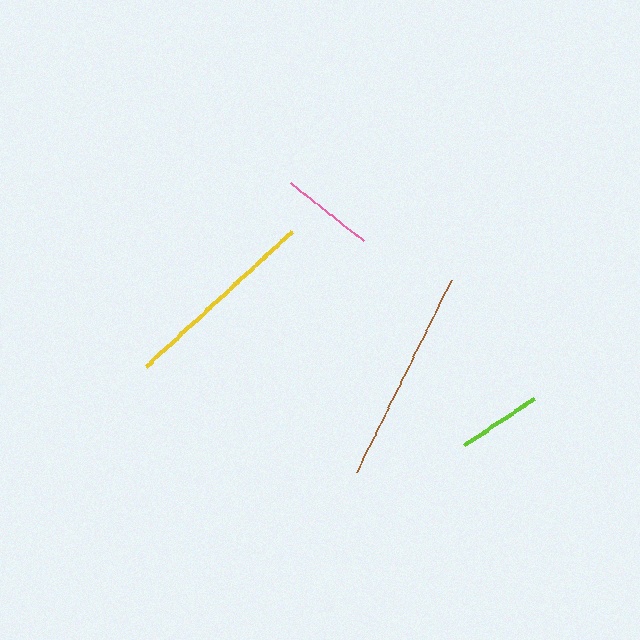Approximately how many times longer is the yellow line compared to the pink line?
The yellow line is approximately 2.1 times the length of the pink line.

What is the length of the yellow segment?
The yellow segment is approximately 198 pixels long.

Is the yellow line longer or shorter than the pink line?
The yellow line is longer than the pink line.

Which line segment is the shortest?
The lime line is the shortest at approximately 84 pixels.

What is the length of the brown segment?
The brown segment is approximately 214 pixels long.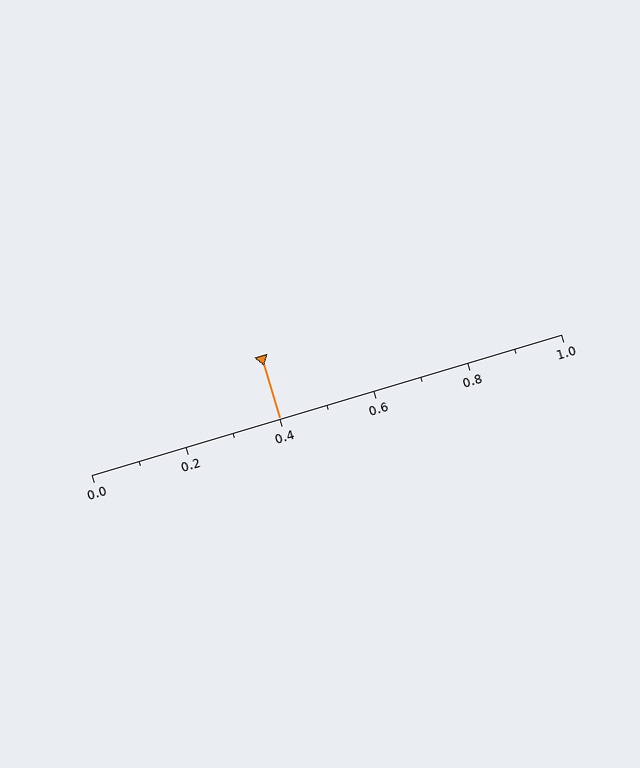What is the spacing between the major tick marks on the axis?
The major ticks are spaced 0.2 apart.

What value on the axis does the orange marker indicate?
The marker indicates approximately 0.4.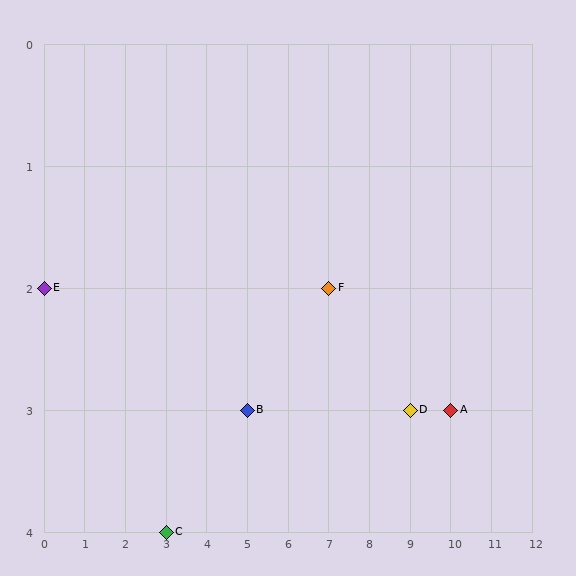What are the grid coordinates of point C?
Point C is at grid coordinates (3, 4).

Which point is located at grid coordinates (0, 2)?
Point E is at (0, 2).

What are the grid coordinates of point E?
Point E is at grid coordinates (0, 2).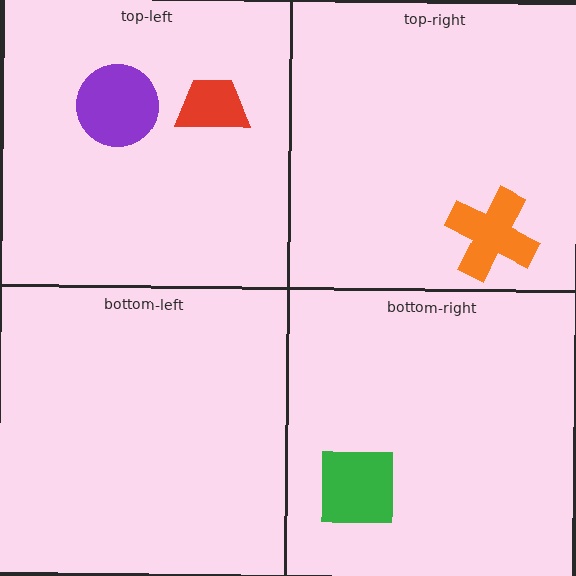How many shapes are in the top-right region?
1.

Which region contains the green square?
The bottom-right region.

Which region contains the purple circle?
The top-left region.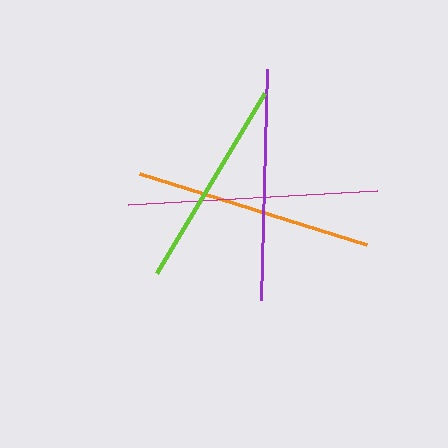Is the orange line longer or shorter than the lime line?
The orange line is longer than the lime line.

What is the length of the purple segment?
The purple segment is approximately 232 pixels long.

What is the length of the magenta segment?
The magenta segment is approximately 249 pixels long.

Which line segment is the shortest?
The lime line is the shortest at approximately 210 pixels.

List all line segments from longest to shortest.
From longest to shortest: magenta, orange, purple, lime.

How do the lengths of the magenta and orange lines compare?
The magenta and orange lines are approximately the same length.